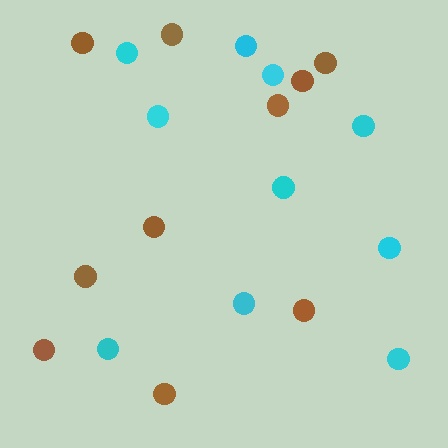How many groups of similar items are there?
There are 2 groups: one group of brown circles (10) and one group of cyan circles (10).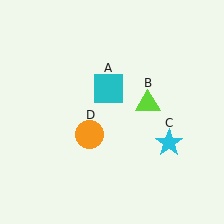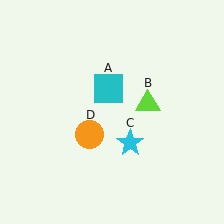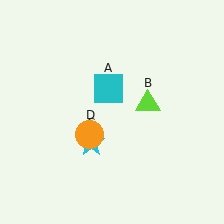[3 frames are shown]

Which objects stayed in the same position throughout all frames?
Cyan square (object A) and lime triangle (object B) and orange circle (object D) remained stationary.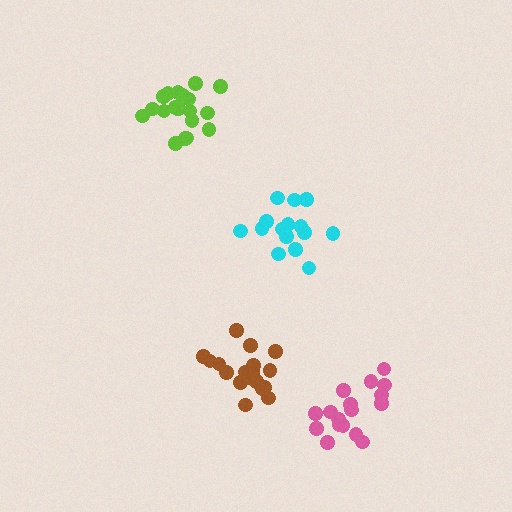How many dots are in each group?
Group 1: 18 dots, Group 2: 17 dots, Group 3: 15 dots, Group 4: 20 dots (70 total).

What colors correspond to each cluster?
The clusters are colored: brown, pink, cyan, lime.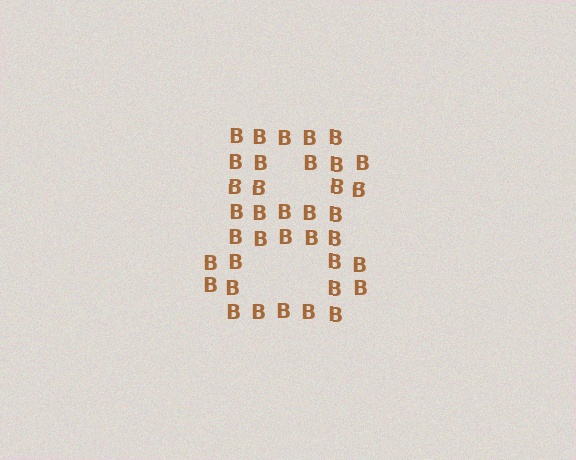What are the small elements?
The small elements are letter B's.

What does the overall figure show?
The overall figure shows the digit 8.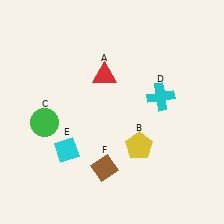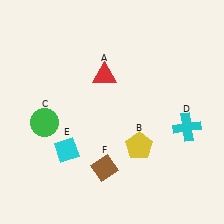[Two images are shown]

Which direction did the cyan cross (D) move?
The cyan cross (D) moved down.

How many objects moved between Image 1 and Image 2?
1 object moved between the two images.